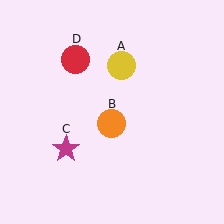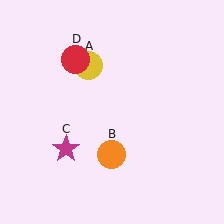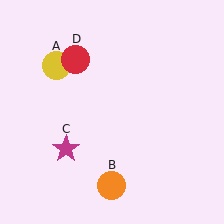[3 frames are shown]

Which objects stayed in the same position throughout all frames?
Magenta star (object C) and red circle (object D) remained stationary.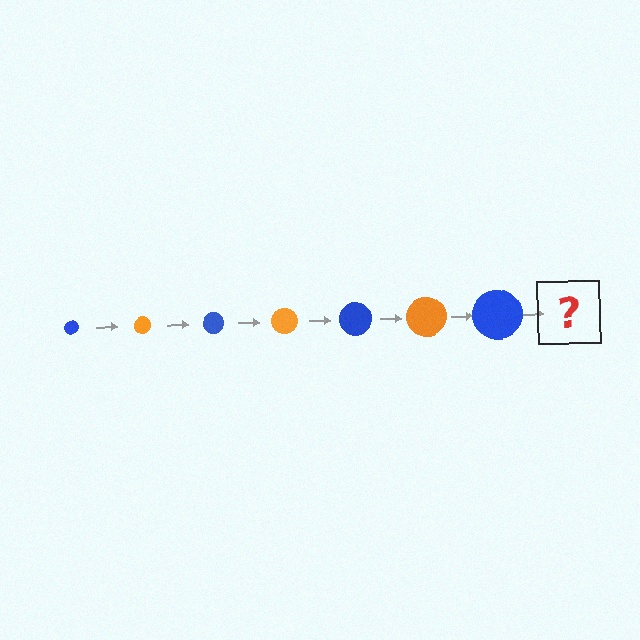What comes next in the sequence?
The next element should be an orange circle, larger than the previous one.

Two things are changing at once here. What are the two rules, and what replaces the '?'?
The two rules are that the circle grows larger each step and the color cycles through blue and orange. The '?' should be an orange circle, larger than the previous one.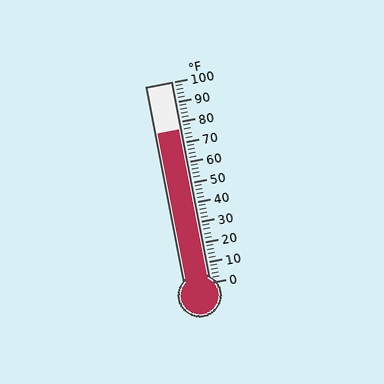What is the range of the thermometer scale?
The thermometer scale ranges from 0°F to 100°F.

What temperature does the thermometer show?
The thermometer shows approximately 76°F.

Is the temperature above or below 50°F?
The temperature is above 50°F.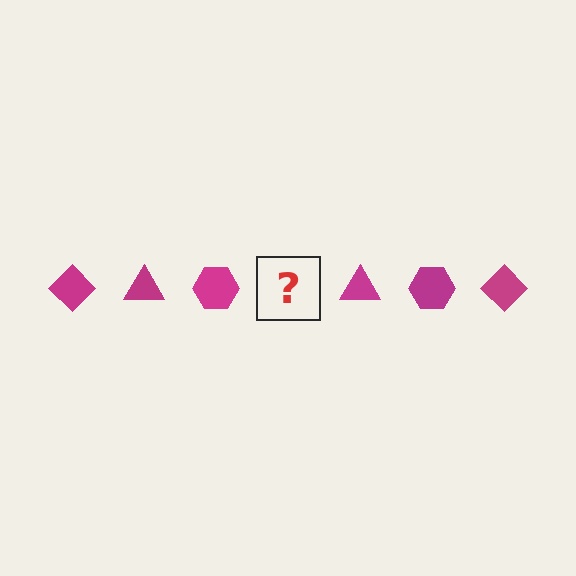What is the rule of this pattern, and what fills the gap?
The rule is that the pattern cycles through diamond, triangle, hexagon shapes in magenta. The gap should be filled with a magenta diamond.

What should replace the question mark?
The question mark should be replaced with a magenta diamond.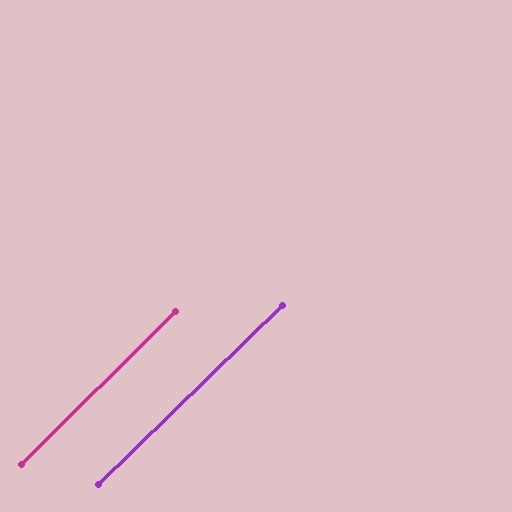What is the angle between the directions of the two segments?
Approximately 1 degree.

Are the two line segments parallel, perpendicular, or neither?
Parallel — their directions differ by only 0.6°.